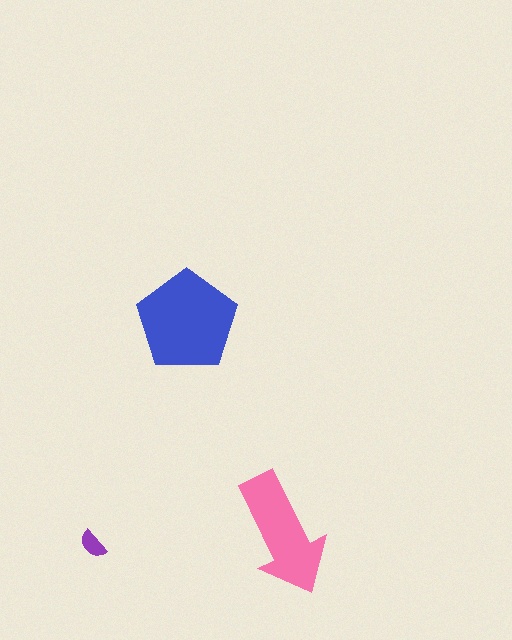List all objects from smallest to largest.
The purple semicircle, the pink arrow, the blue pentagon.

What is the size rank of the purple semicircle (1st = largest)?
3rd.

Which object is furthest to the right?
The pink arrow is rightmost.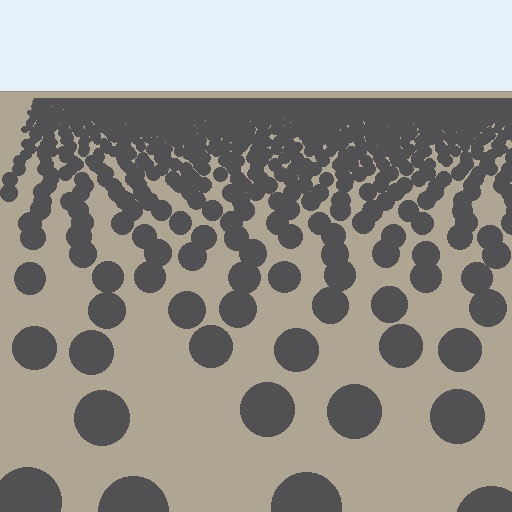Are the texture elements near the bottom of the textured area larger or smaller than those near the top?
Larger. Near the bottom, elements are closer to the viewer and appear at a bigger on-screen size.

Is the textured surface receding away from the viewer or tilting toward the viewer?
The surface is receding away from the viewer. Texture elements get smaller and denser toward the top.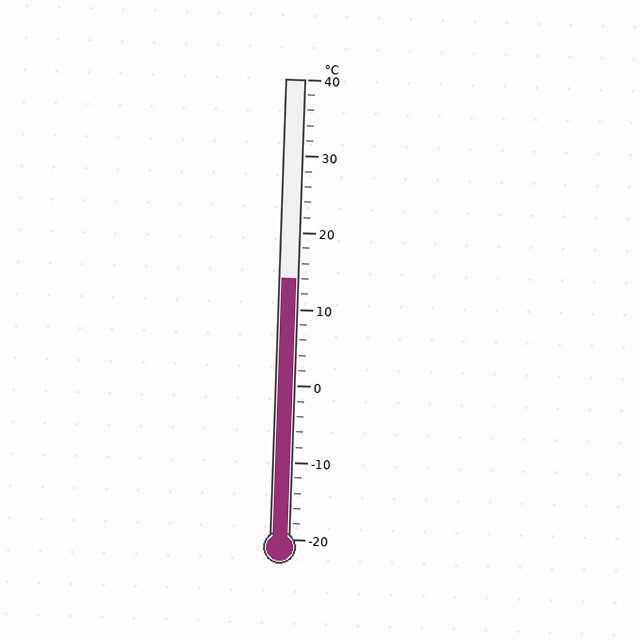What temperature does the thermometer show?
The thermometer shows approximately 14°C.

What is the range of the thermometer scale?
The thermometer scale ranges from -20°C to 40°C.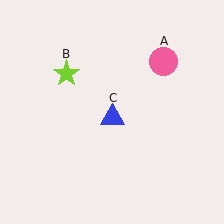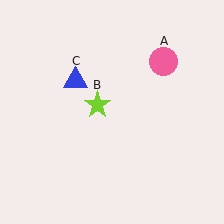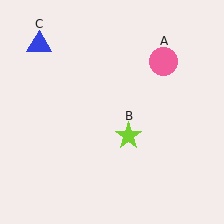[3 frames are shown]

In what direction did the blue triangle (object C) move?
The blue triangle (object C) moved up and to the left.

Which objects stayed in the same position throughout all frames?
Pink circle (object A) remained stationary.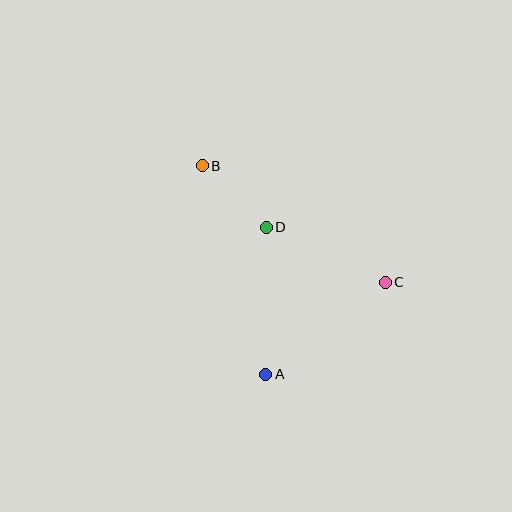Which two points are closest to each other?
Points B and D are closest to each other.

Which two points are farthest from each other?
Points A and B are farthest from each other.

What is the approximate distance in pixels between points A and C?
The distance between A and C is approximately 151 pixels.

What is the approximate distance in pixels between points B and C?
The distance between B and C is approximately 217 pixels.